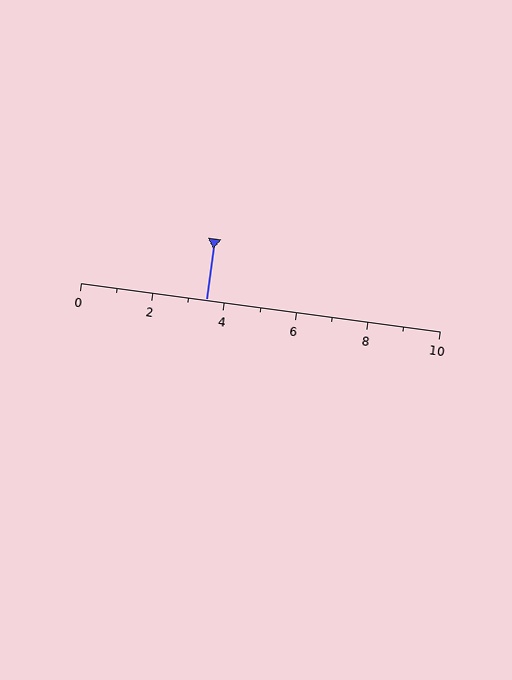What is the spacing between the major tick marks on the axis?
The major ticks are spaced 2 apart.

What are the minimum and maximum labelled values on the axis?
The axis runs from 0 to 10.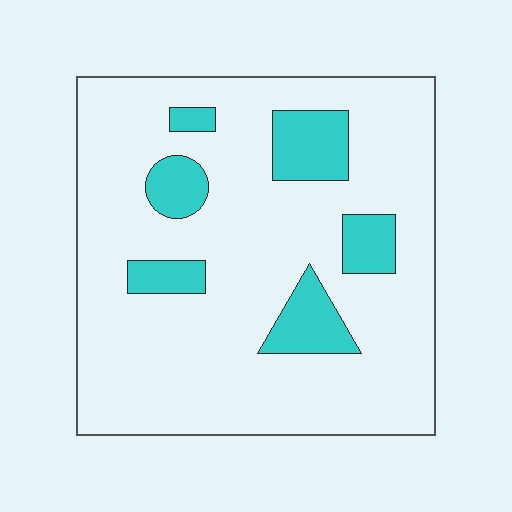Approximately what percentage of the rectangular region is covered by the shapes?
Approximately 15%.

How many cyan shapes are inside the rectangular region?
6.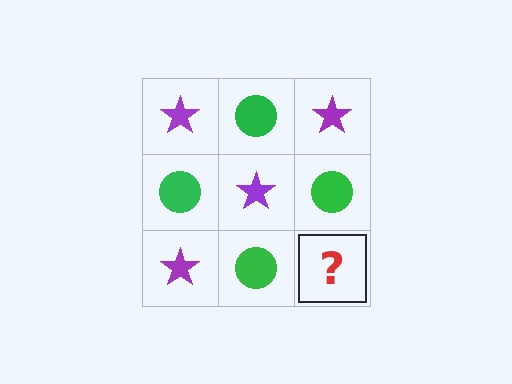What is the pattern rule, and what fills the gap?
The rule is that it alternates purple star and green circle in a checkerboard pattern. The gap should be filled with a purple star.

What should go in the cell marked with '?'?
The missing cell should contain a purple star.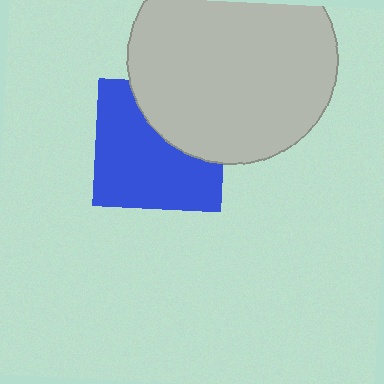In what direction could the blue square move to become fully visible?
The blue square could move down. That would shift it out from behind the light gray circle entirely.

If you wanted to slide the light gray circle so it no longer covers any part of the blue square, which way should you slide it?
Slide it up — that is the most direct way to separate the two shapes.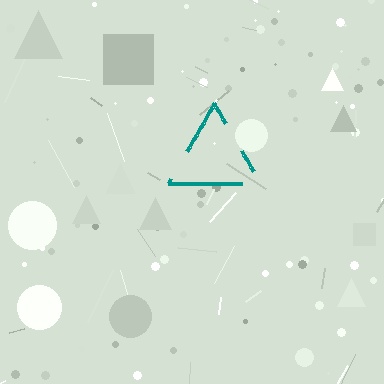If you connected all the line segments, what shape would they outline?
They would outline a triangle.